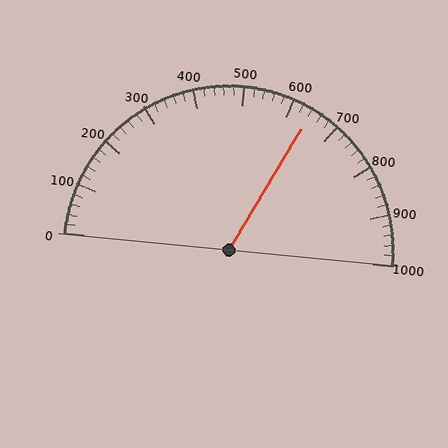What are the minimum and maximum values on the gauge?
The gauge ranges from 0 to 1000.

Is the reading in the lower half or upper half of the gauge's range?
The reading is in the upper half of the range (0 to 1000).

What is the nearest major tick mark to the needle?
The nearest major tick mark is 600.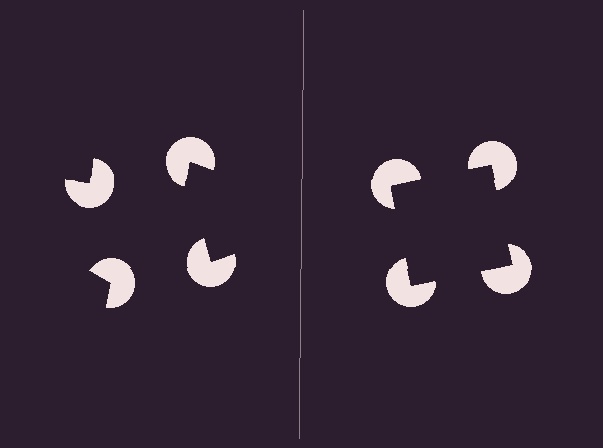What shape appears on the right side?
An illusory square.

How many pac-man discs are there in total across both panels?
8 — 4 on each side.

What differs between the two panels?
The pac-man discs are positioned identically on both sides; only the wedge orientations differ. On the right they align to a square; on the left they are misaligned.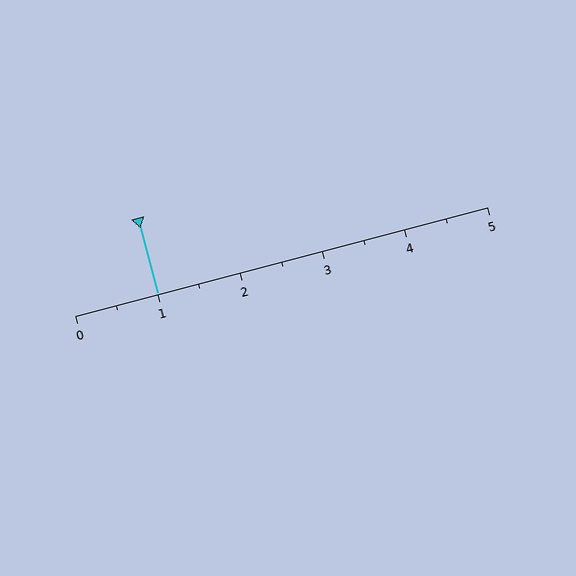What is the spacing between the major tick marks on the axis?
The major ticks are spaced 1 apart.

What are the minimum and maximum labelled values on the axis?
The axis runs from 0 to 5.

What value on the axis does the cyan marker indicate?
The marker indicates approximately 1.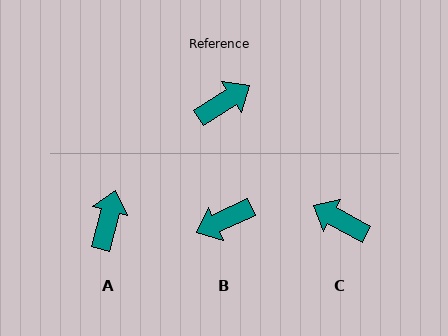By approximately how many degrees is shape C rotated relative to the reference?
Approximately 119 degrees counter-clockwise.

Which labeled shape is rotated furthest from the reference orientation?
B, about 173 degrees away.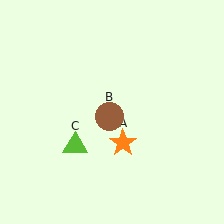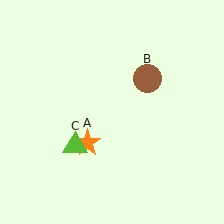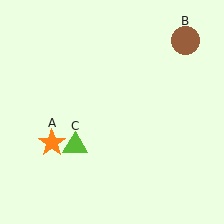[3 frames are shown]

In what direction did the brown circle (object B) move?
The brown circle (object B) moved up and to the right.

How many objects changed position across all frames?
2 objects changed position: orange star (object A), brown circle (object B).